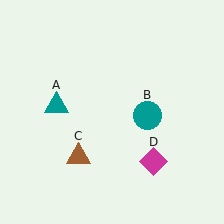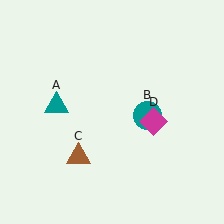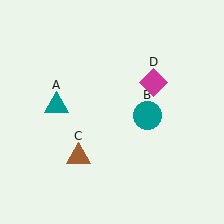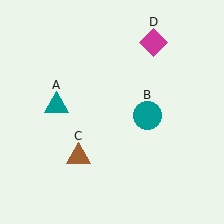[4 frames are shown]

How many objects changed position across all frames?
1 object changed position: magenta diamond (object D).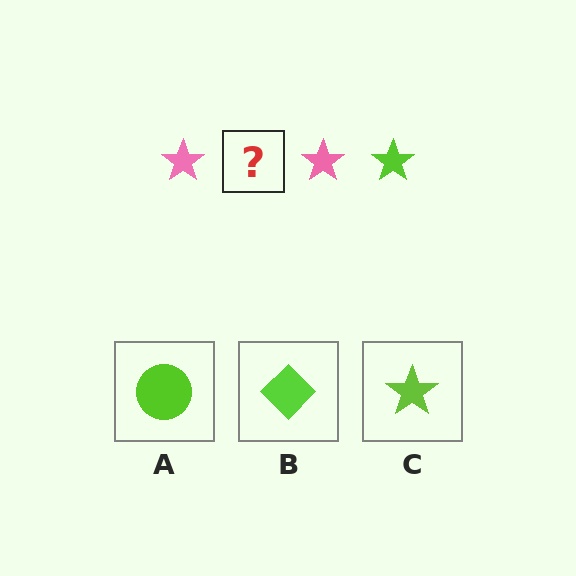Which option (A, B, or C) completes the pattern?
C.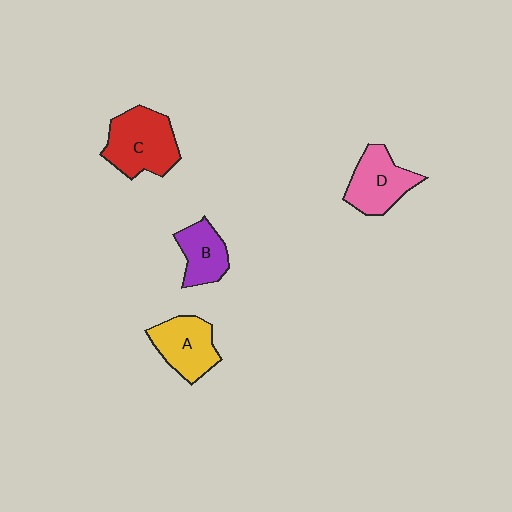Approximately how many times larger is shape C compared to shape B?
Approximately 1.6 times.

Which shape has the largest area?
Shape C (red).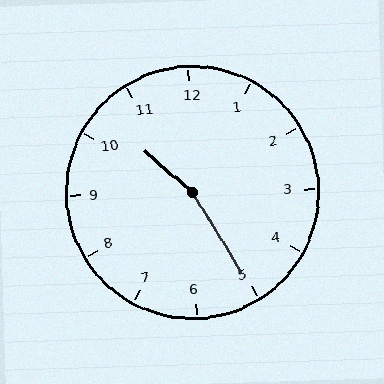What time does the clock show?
10:25.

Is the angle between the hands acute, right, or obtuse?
It is obtuse.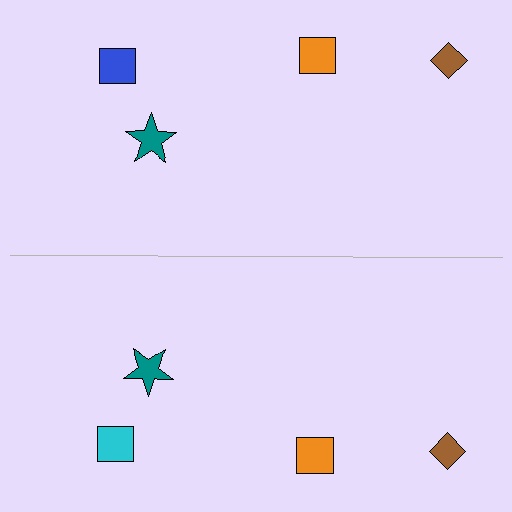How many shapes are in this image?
There are 8 shapes in this image.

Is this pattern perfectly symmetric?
No, the pattern is not perfectly symmetric. The cyan square on the bottom side breaks the symmetry — its mirror counterpart is blue.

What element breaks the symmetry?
The cyan square on the bottom side breaks the symmetry — its mirror counterpart is blue.